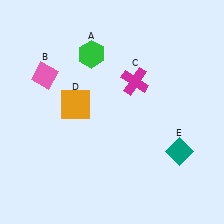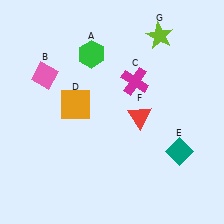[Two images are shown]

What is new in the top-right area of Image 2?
A lime star (G) was added in the top-right area of Image 2.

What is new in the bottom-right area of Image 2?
A red triangle (F) was added in the bottom-right area of Image 2.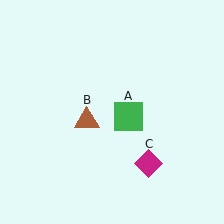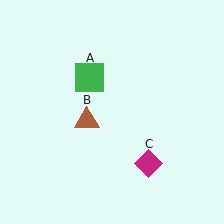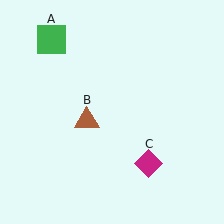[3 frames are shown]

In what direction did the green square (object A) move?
The green square (object A) moved up and to the left.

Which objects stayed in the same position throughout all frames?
Brown triangle (object B) and magenta diamond (object C) remained stationary.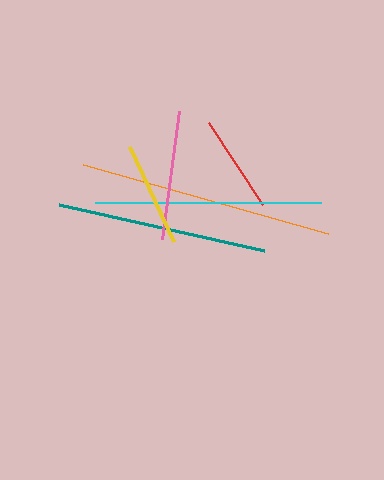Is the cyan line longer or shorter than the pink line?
The cyan line is longer than the pink line.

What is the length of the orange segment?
The orange segment is approximately 254 pixels long.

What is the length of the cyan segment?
The cyan segment is approximately 226 pixels long.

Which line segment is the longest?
The orange line is the longest at approximately 254 pixels.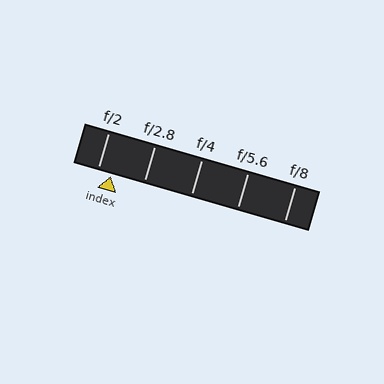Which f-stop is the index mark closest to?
The index mark is closest to f/2.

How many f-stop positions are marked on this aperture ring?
There are 5 f-stop positions marked.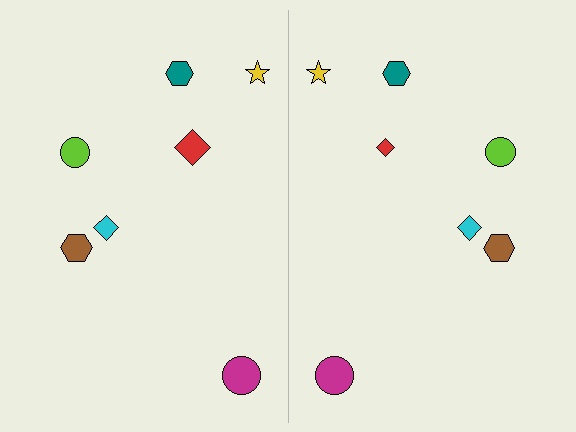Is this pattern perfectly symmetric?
No, the pattern is not perfectly symmetric. The red diamond on the right side has a different size than its mirror counterpart.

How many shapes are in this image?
There are 14 shapes in this image.